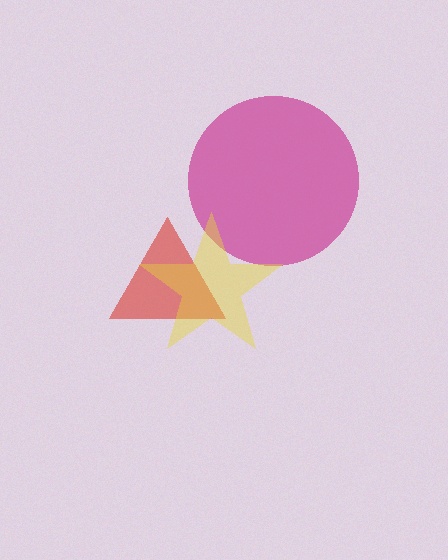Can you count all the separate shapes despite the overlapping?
Yes, there are 3 separate shapes.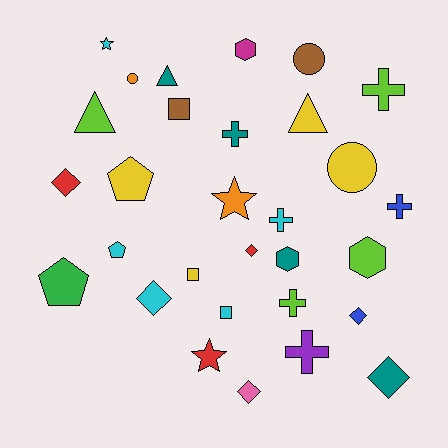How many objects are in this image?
There are 30 objects.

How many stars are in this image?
There are 3 stars.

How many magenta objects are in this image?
There is 1 magenta object.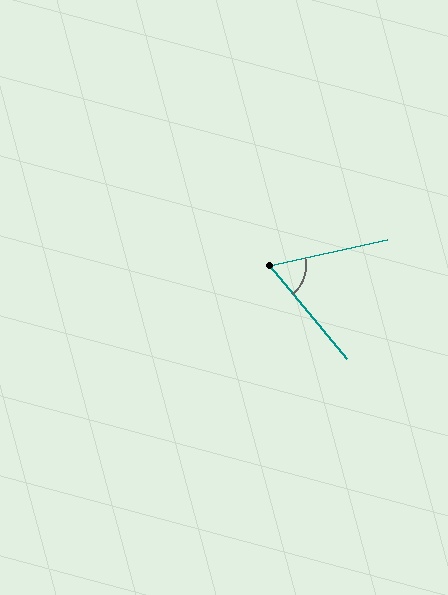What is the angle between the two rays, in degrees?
Approximately 62 degrees.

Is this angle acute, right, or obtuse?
It is acute.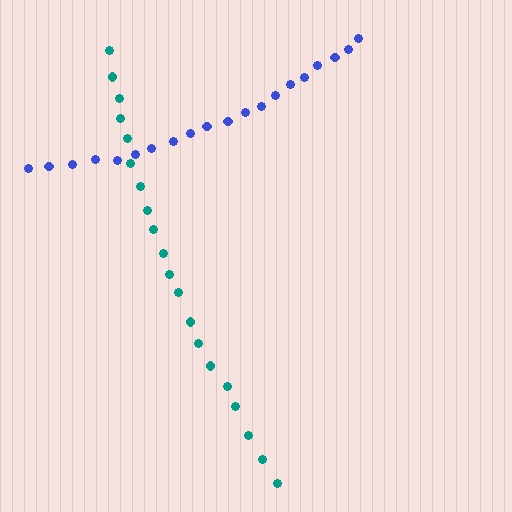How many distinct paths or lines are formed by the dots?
There are 2 distinct paths.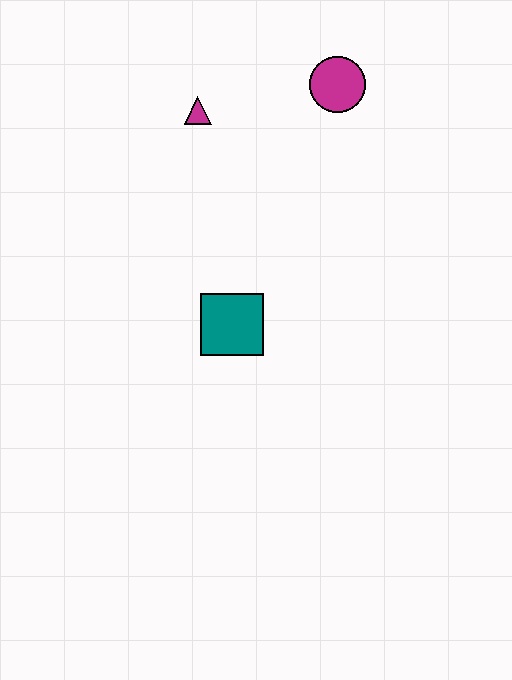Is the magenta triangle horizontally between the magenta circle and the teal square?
No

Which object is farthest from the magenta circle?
The teal square is farthest from the magenta circle.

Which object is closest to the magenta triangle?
The magenta circle is closest to the magenta triangle.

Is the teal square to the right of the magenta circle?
No